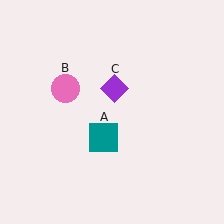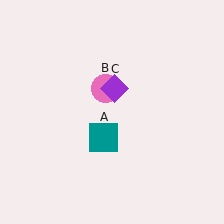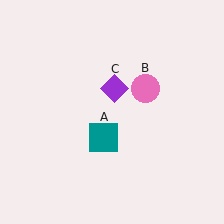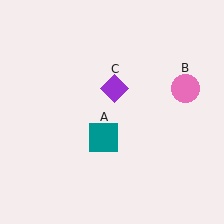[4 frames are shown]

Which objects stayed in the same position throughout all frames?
Teal square (object A) and purple diamond (object C) remained stationary.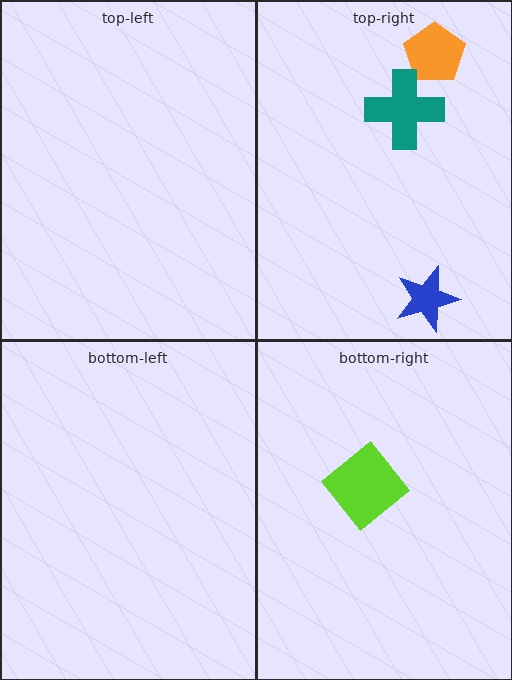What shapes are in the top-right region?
The blue star, the orange pentagon, the teal cross.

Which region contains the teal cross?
The top-right region.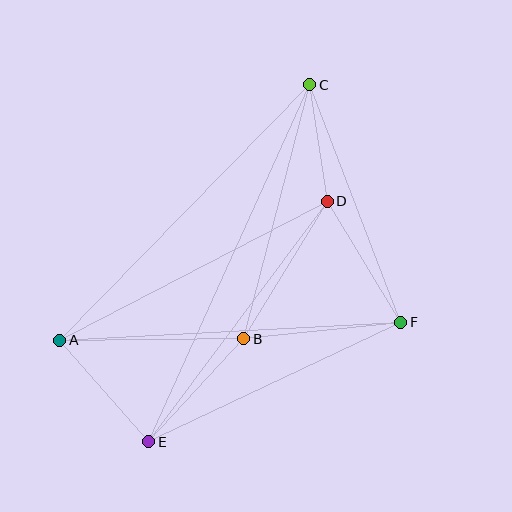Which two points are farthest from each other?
Points C and E are farthest from each other.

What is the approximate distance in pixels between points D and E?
The distance between D and E is approximately 299 pixels.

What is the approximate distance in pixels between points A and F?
The distance between A and F is approximately 341 pixels.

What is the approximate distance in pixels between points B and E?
The distance between B and E is approximately 140 pixels.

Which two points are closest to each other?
Points C and D are closest to each other.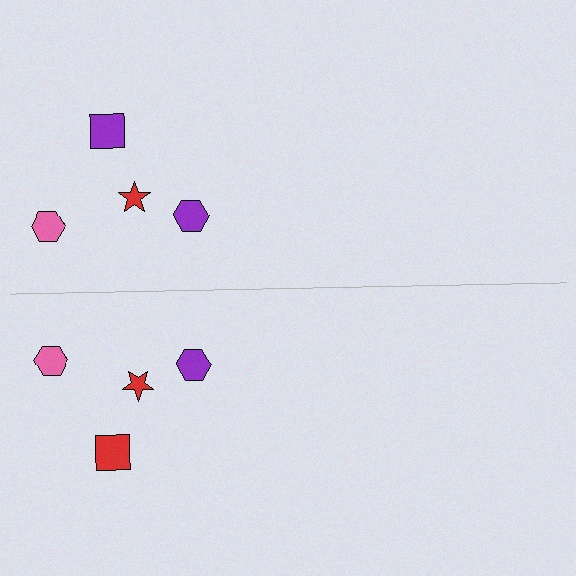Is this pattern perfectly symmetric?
No, the pattern is not perfectly symmetric. The red square on the bottom side breaks the symmetry — its mirror counterpart is purple.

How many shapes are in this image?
There are 8 shapes in this image.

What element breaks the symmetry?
The red square on the bottom side breaks the symmetry — its mirror counterpart is purple.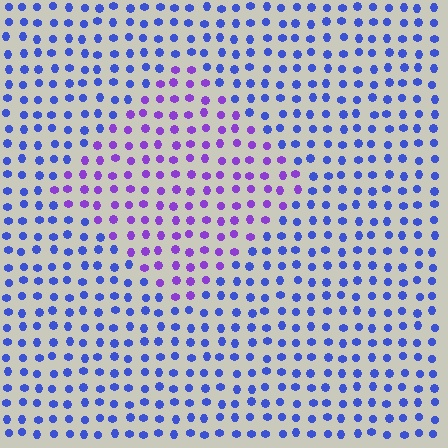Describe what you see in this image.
The image is filled with small blue elements in a uniform arrangement. A diamond-shaped region is visible where the elements are tinted to a slightly different hue, forming a subtle color boundary.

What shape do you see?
I see a diamond.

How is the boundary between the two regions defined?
The boundary is defined purely by a slight shift in hue (about 42 degrees). Spacing, size, and orientation are identical on both sides.